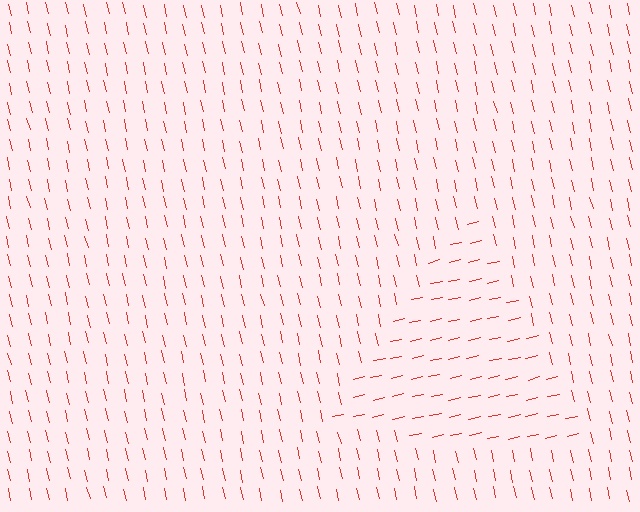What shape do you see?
I see a triangle.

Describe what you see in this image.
The image is filled with small red line segments. A triangle region in the image has lines oriented differently from the surrounding lines, creating a visible texture boundary.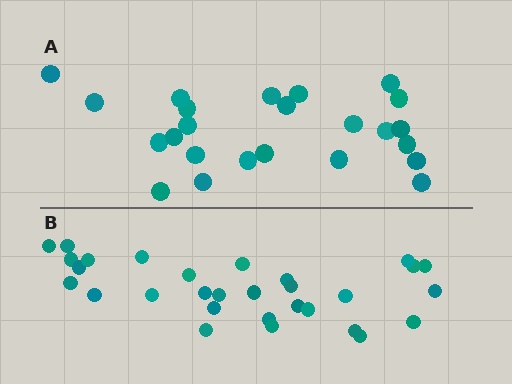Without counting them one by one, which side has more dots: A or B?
Region B (the bottom region) has more dots.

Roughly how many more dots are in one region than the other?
Region B has about 6 more dots than region A.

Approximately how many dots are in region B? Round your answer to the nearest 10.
About 30 dots.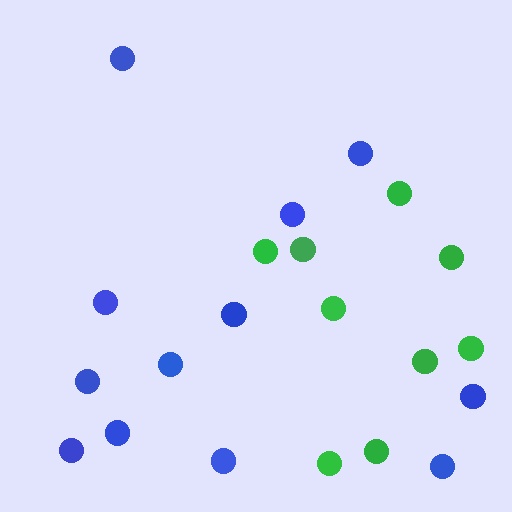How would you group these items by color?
There are 2 groups: one group of green circles (9) and one group of blue circles (12).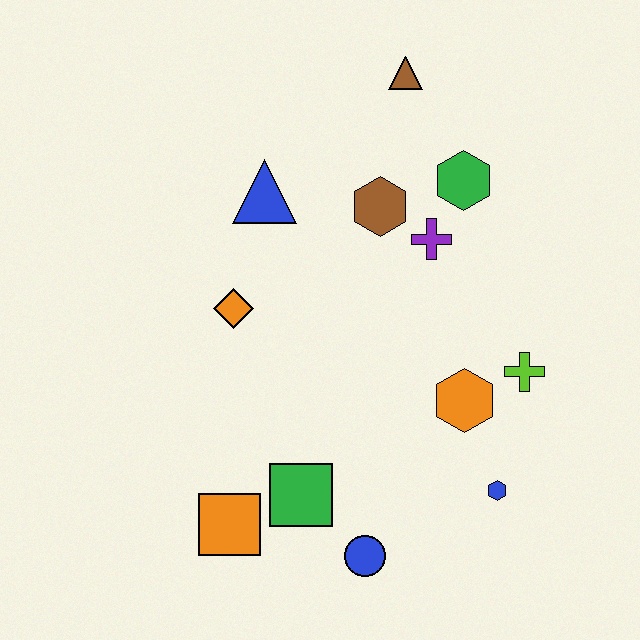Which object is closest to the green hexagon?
The purple cross is closest to the green hexagon.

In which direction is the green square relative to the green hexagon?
The green square is below the green hexagon.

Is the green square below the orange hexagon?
Yes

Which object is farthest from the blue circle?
The brown triangle is farthest from the blue circle.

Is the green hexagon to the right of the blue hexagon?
No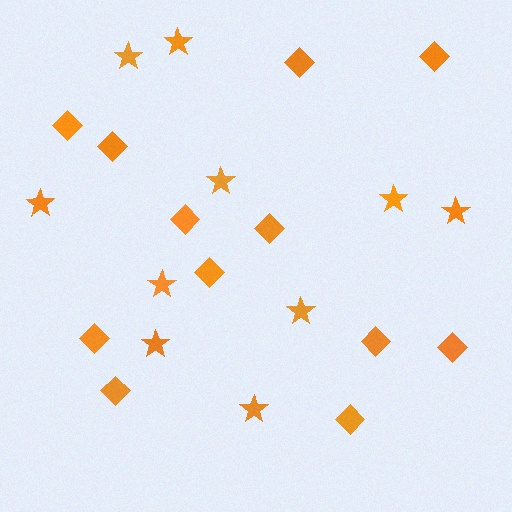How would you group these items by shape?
There are 2 groups: one group of stars (10) and one group of diamonds (12).